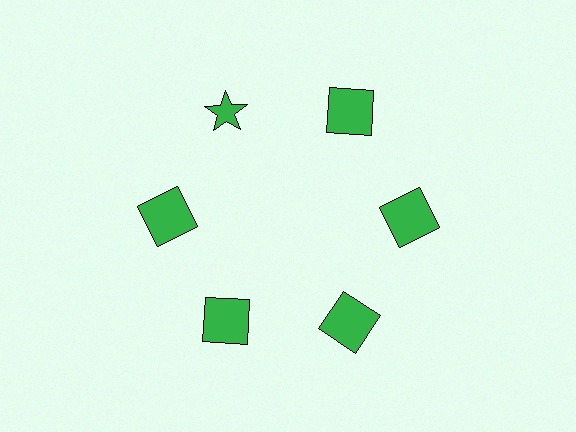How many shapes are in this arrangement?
There are 6 shapes arranged in a ring pattern.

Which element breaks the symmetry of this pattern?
The green star at roughly the 11 o'clock position breaks the symmetry. All other shapes are green squares.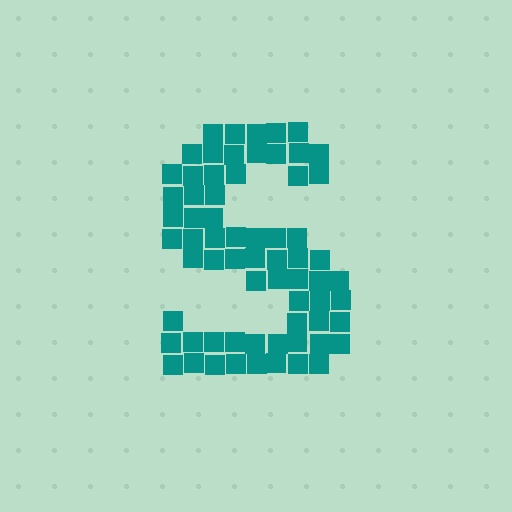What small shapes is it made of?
It is made of small squares.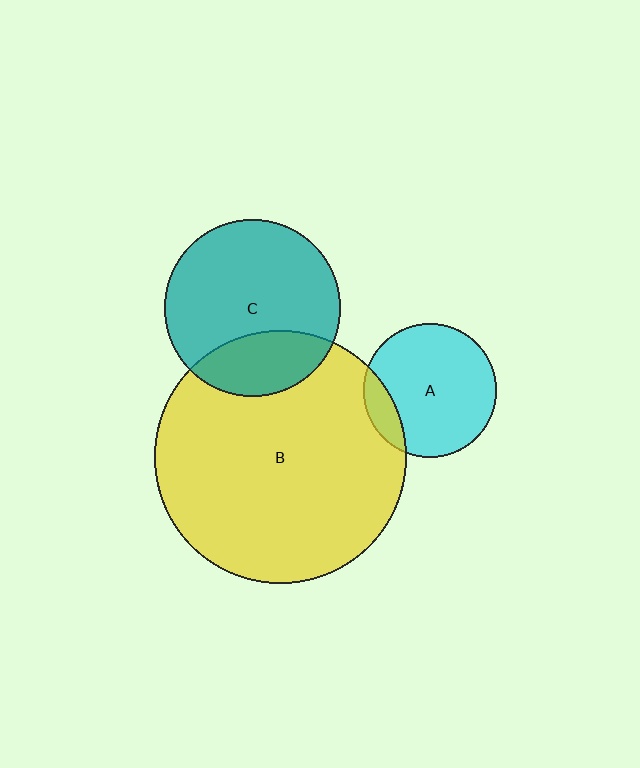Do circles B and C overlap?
Yes.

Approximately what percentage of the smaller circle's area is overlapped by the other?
Approximately 25%.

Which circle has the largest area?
Circle B (yellow).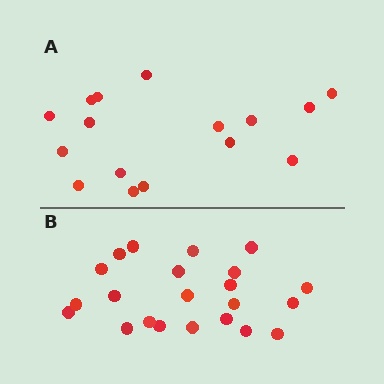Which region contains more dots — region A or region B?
Region B (the bottom region) has more dots.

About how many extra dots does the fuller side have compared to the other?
Region B has about 6 more dots than region A.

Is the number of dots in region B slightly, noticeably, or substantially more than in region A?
Region B has noticeably more, but not dramatically so. The ratio is roughly 1.4 to 1.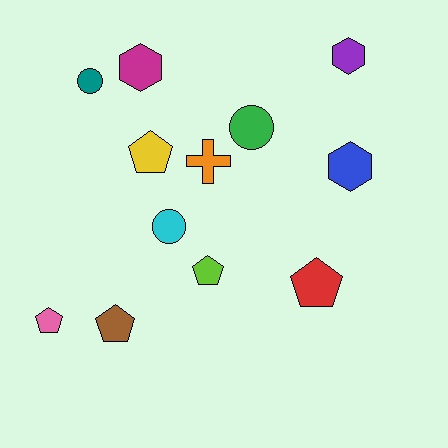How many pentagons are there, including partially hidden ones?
There are 5 pentagons.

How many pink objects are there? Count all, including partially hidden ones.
There is 1 pink object.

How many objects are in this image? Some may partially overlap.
There are 12 objects.